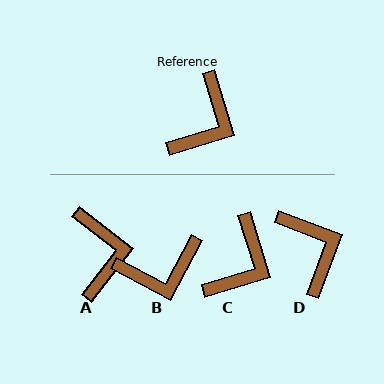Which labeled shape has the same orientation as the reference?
C.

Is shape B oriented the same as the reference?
No, it is off by about 45 degrees.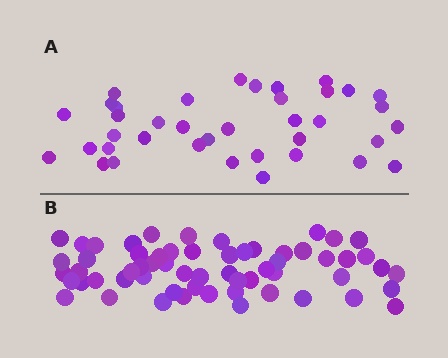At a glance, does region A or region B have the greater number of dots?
Region B (the bottom region) has more dots.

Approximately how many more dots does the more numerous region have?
Region B has approximately 20 more dots than region A.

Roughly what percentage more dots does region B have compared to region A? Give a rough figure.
About 60% more.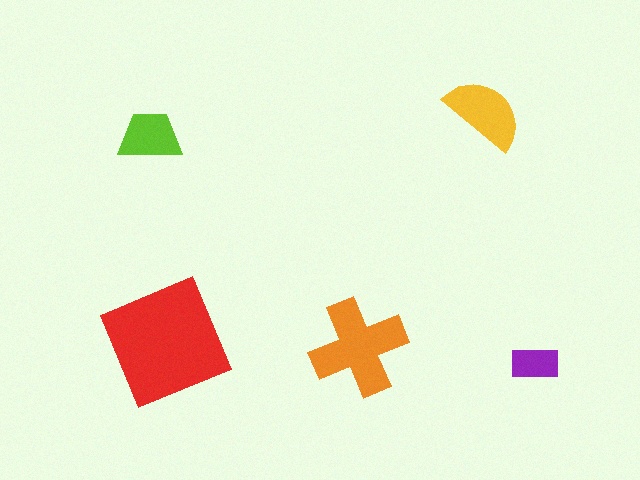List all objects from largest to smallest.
The red square, the orange cross, the yellow semicircle, the lime trapezoid, the purple rectangle.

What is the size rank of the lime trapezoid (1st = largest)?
4th.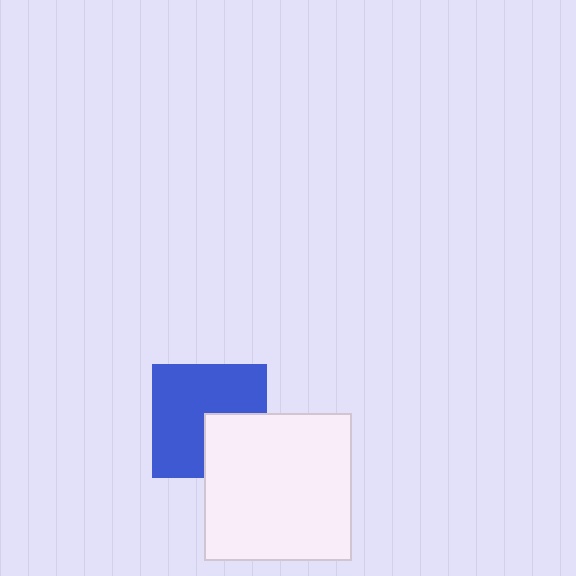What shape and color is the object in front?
The object in front is a white square.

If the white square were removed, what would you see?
You would see the complete blue square.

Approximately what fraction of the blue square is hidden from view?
Roughly 31% of the blue square is hidden behind the white square.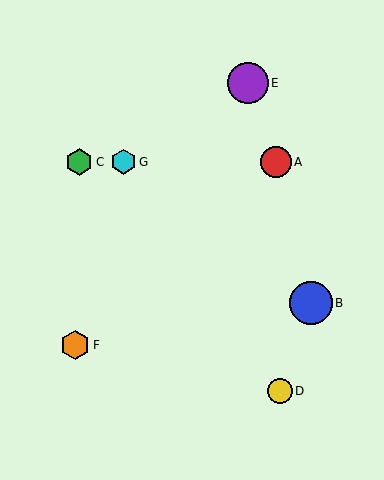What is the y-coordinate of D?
Object D is at y≈391.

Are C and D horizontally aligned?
No, C is at y≈162 and D is at y≈391.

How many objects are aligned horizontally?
3 objects (A, C, G) are aligned horizontally.